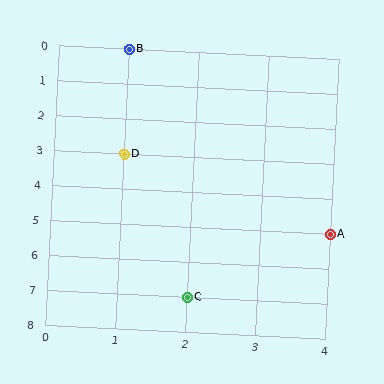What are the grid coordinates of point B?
Point B is at grid coordinates (1, 0).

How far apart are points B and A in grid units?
Points B and A are 3 columns and 5 rows apart (about 5.8 grid units diagonally).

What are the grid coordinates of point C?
Point C is at grid coordinates (2, 7).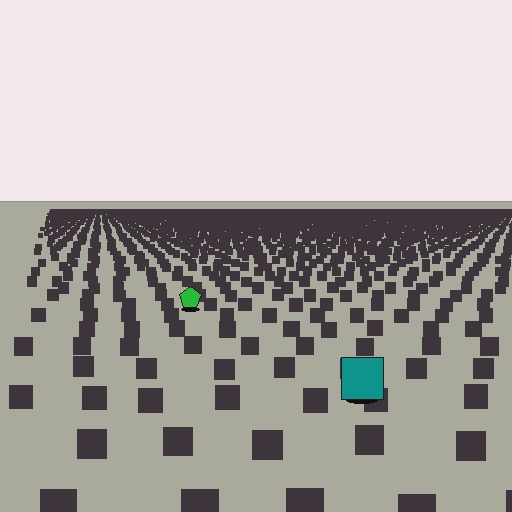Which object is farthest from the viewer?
The green pentagon is farthest from the viewer. It appears smaller and the ground texture around it is denser.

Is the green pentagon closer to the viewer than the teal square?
No. The teal square is closer — you can tell from the texture gradient: the ground texture is coarser near it.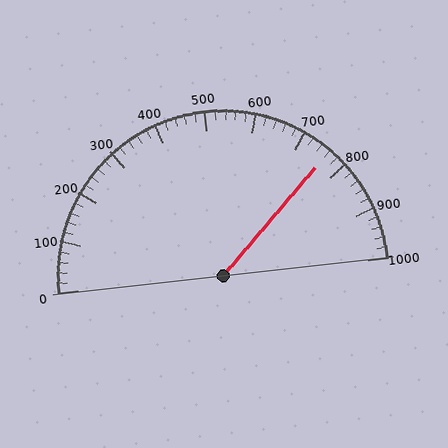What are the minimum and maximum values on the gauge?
The gauge ranges from 0 to 1000.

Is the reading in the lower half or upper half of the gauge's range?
The reading is in the upper half of the range (0 to 1000).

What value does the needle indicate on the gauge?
The needle indicates approximately 760.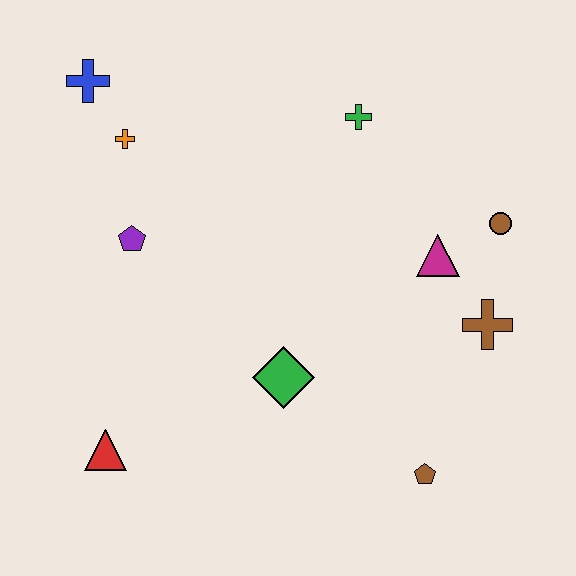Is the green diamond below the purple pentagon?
Yes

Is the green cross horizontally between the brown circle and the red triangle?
Yes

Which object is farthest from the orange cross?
The brown pentagon is farthest from the orange cross.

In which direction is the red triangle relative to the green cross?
The red triangle is below the green cross.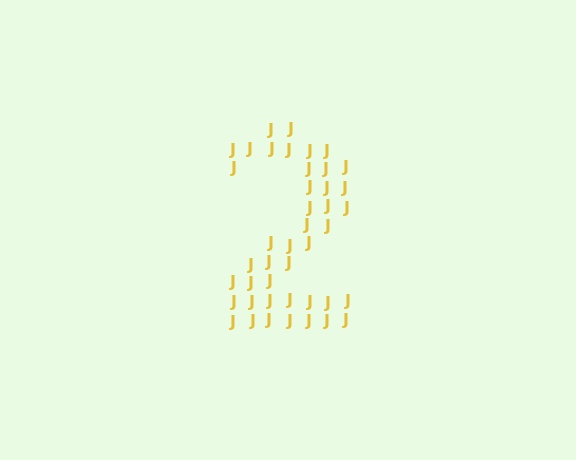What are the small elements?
The small elements are letter J's.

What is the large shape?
The large shape is the digit 2.